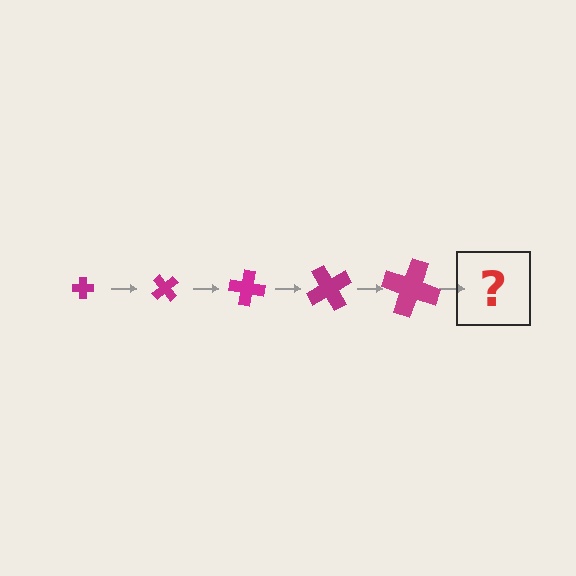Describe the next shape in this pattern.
It should be a cross, larger than the previous one and rotated 250 degrees from the start.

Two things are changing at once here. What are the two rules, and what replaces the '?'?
The two rules are that the cross grows larger each step and it rotates 50 degrees each step. The '?' should be a cross, larger than the previous one and rotated 250 degrees from the start.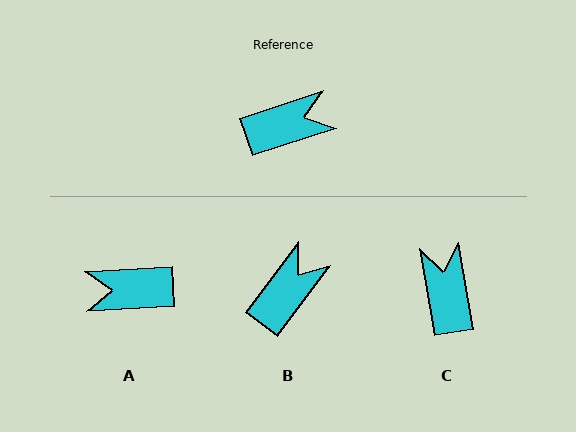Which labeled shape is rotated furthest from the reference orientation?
A, about 165 degrees away.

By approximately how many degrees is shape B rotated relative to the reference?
Approximately 35 degrees counter-clockwise.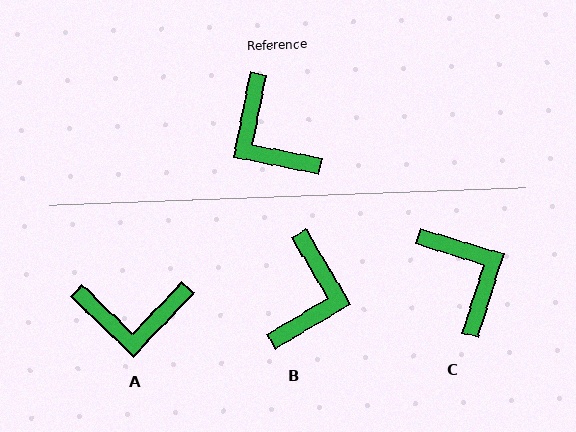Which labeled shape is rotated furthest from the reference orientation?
C, about 174 degrees away.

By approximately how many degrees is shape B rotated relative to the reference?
Approximately 132 degrees counter-clockwise.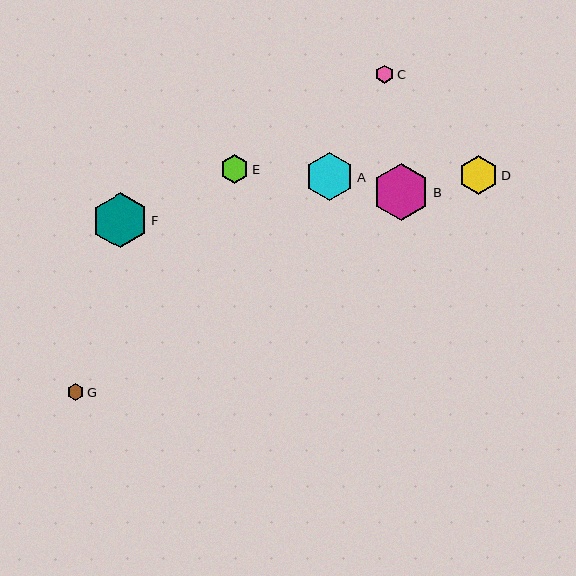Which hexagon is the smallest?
Hexagon G is the smallest with a size of approximately 17 pixels.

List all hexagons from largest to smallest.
From largest to smallest: B, F, A, D, E, C, G.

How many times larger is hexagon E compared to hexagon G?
Hexagon E is approximately 1.7 times the size of hexagon G.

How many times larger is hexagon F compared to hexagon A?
Hexagon F is approximately 1.1 times the size of hexagon A.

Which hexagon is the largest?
Hexagon B is the largest with a size of approximately 57 pixels.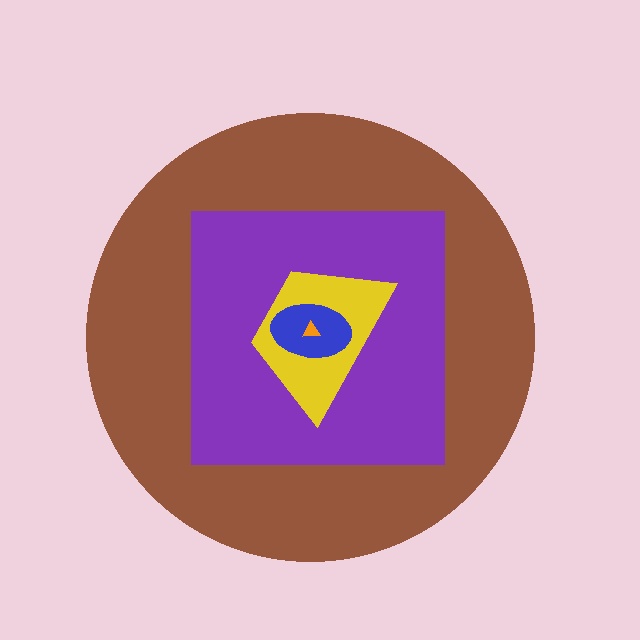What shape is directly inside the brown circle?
The purple square.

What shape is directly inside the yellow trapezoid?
The blue ellipse.